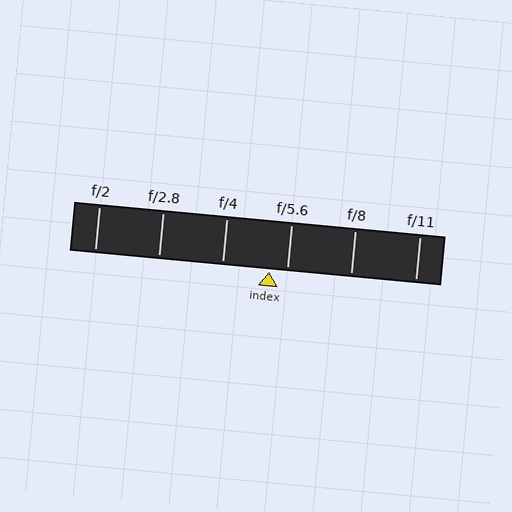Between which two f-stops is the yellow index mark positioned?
The index mark is between f/4 and f/5.6.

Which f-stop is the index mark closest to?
The index mark is closest to f/5.6.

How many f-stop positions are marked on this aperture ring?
There are 6 f-stop positions marked.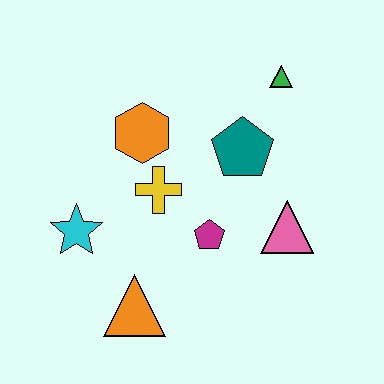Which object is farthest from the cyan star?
The green triangle is farthest from the cyan star.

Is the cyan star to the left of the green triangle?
Yes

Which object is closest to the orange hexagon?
The yellow cross is closest to the orange hexagon.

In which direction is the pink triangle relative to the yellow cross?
The pink triangle is to the right of the yellow cross.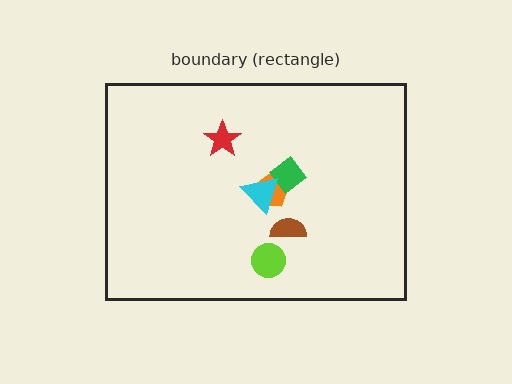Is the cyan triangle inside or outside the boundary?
Inside.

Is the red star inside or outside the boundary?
Inside.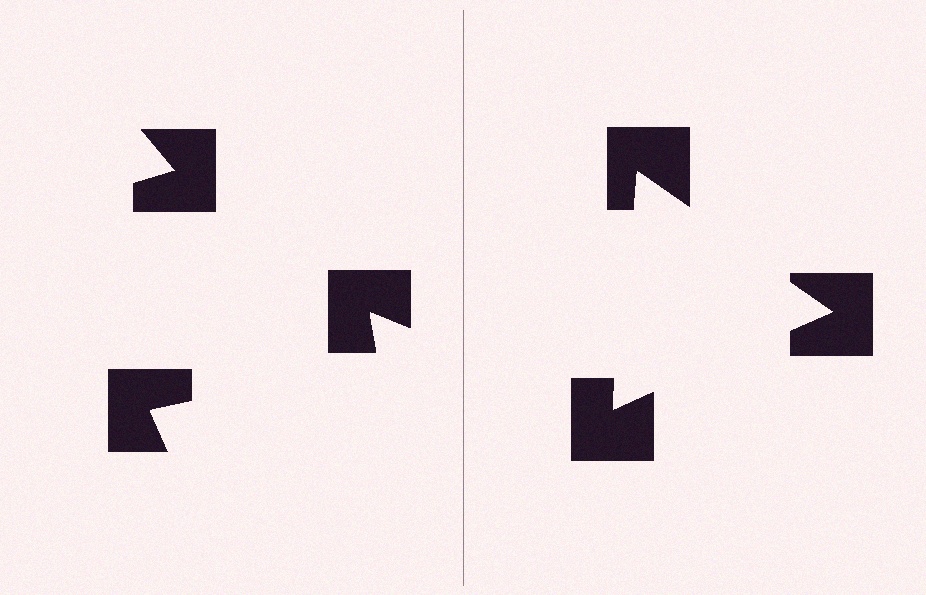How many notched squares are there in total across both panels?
6 — 3 on each side.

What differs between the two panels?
The notched squares are positioned identically on both sides; only the wedge orientations differ. On the right they align to a triangle; on the left they are misaligned.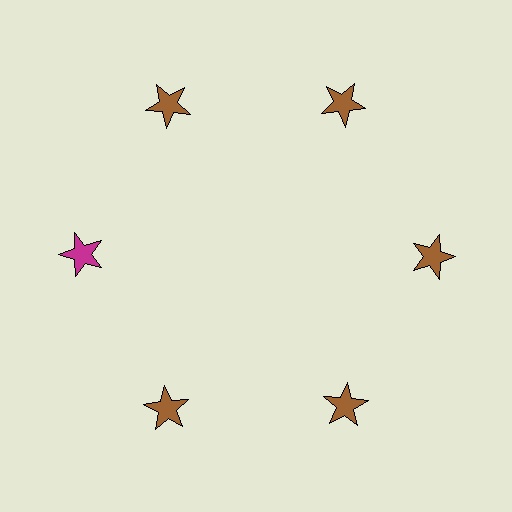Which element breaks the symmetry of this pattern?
The magenta star at roughly the 9 o'clock position breaks the symmetry. All other shapes are brown stars.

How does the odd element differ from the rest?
It has a different color: magenta instead of brown.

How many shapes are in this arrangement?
There are 6 shapes arranged in a ring pattern.